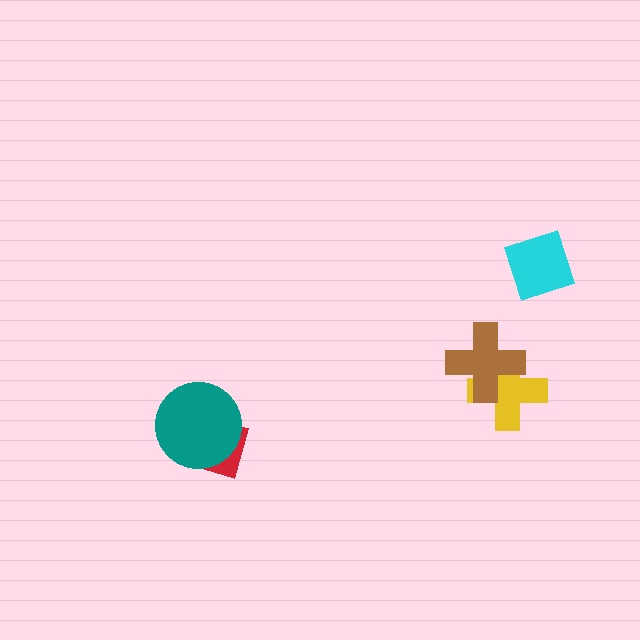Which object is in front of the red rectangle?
The teal circle is in front of the red rectangle.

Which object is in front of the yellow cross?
The brown cross is in front of the yellow cross.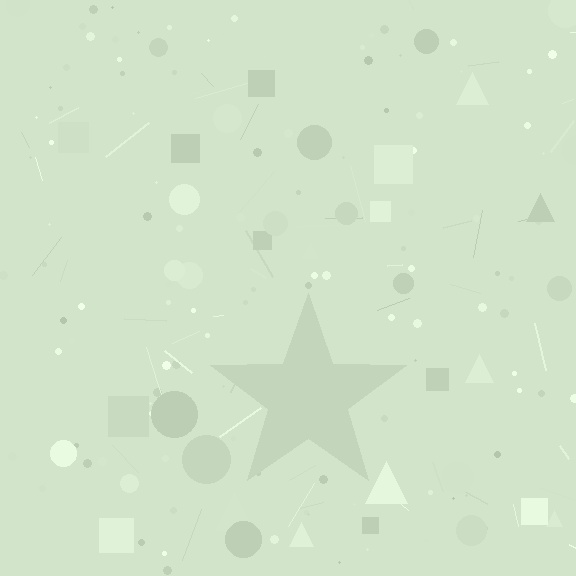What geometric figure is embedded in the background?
A star is embedded in the background.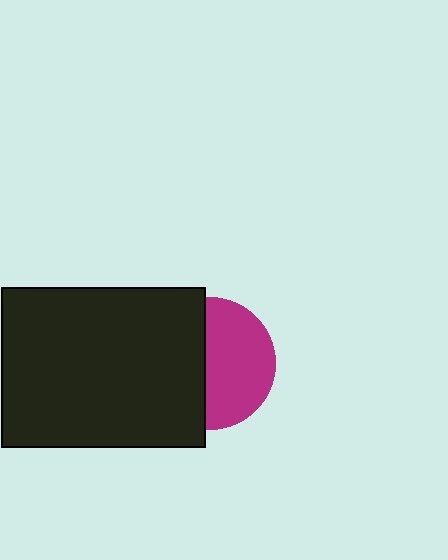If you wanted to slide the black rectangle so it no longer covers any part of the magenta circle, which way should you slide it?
Slide it left — that is the most direct way to separate the two shapes.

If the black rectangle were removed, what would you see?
You would see the complete magenta circle.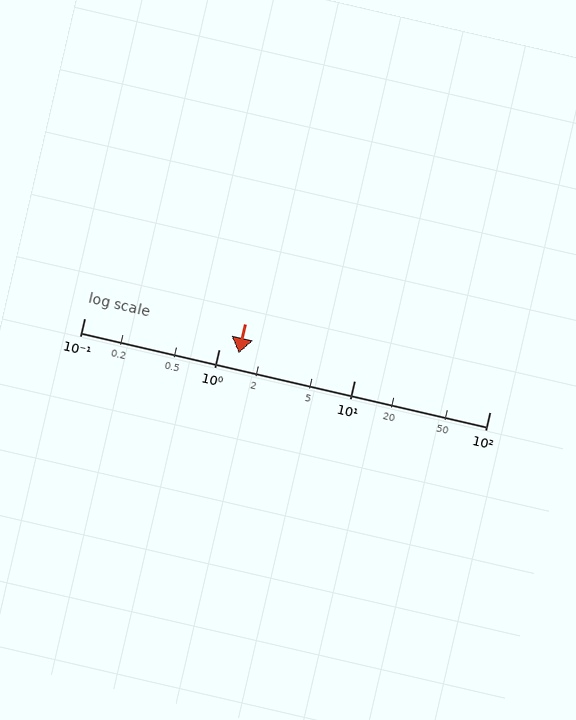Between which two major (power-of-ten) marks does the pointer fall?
The pointer is between 1 and 10.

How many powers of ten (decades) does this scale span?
The scale spans 3 decades, from 0.1 to 100.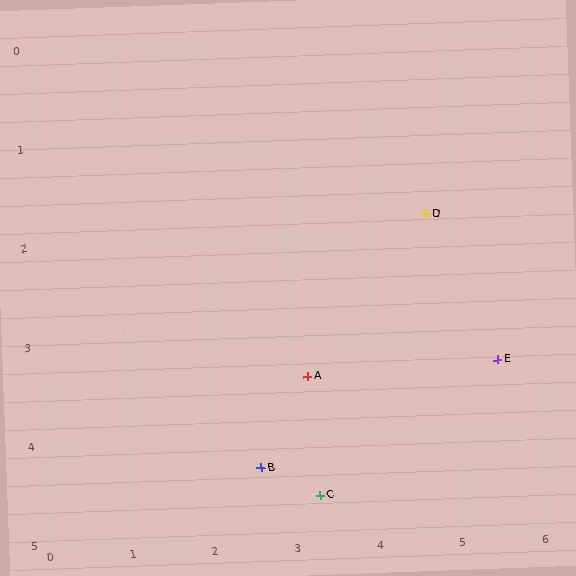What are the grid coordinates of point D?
Point D is at approximately (4.7, 1.8).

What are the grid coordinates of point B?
Point B is at approximately (2.6, 4.3).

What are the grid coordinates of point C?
Point C is at approximately (3.3, 4.6).